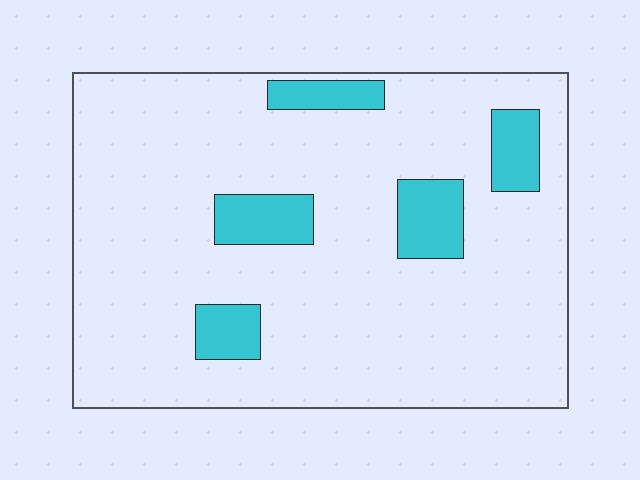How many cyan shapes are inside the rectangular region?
5.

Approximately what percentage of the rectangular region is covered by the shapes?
Approximately 15%.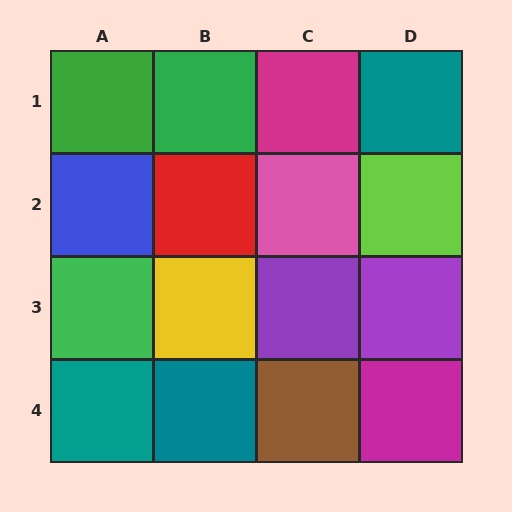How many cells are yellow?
1 cell is yellow.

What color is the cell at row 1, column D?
Teal.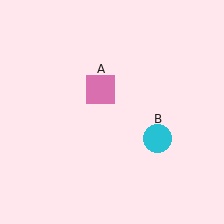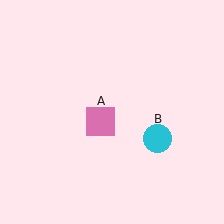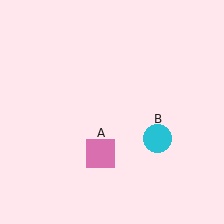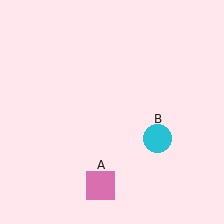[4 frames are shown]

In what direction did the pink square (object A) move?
The pink square (object A) moved down.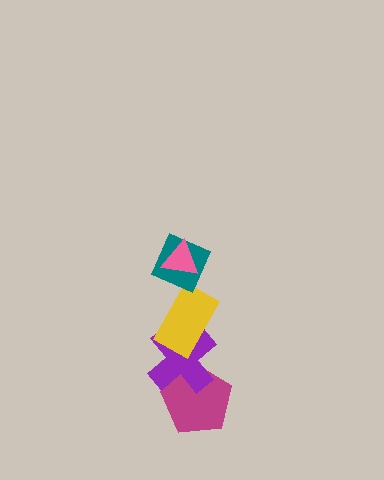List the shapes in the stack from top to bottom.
From top to bottom: the pink triangle, the teal diamond, the yellow rectangle, the purple cross, the magenta pentagon.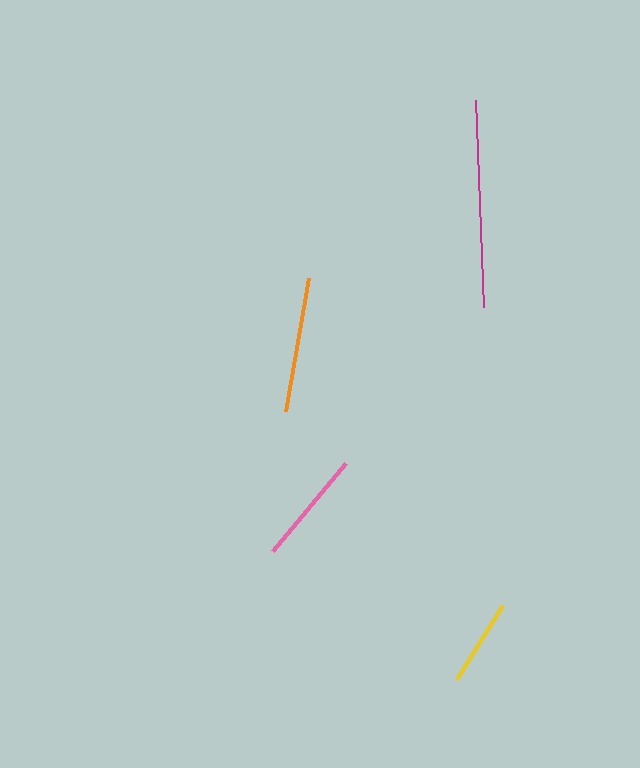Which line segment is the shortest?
The yellow line is the shortest at approximately 87 pixels.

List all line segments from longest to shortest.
From longest to shortest: magenta, orange, pink, yellow.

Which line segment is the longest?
The magenta line is the longest at approximately 207 pixels.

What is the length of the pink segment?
The pink segment is approximately 115 pixels long.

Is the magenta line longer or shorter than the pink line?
The magenta line is longer than the pink line.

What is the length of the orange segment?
The orange segment is approximately 135 pixels long.